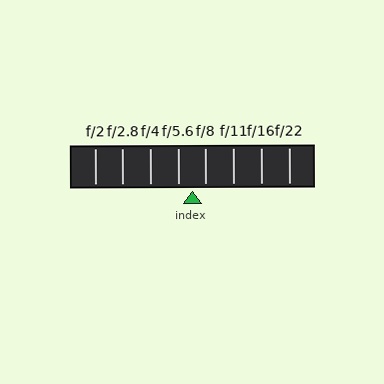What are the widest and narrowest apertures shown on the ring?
The widest aperture shown is f/2 and the narrowest is f/22.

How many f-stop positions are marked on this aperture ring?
There are 8 f-stop positions marked.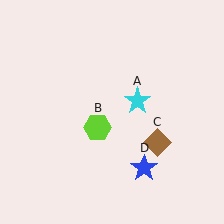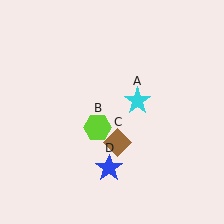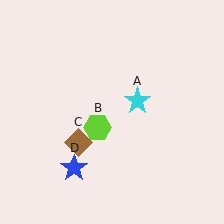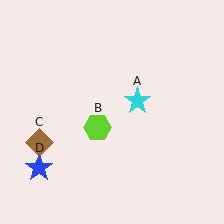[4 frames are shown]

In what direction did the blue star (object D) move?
The blue star (object D) moved left.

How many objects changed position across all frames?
2 objects changed position: brown diamond (object C), blue star (object D).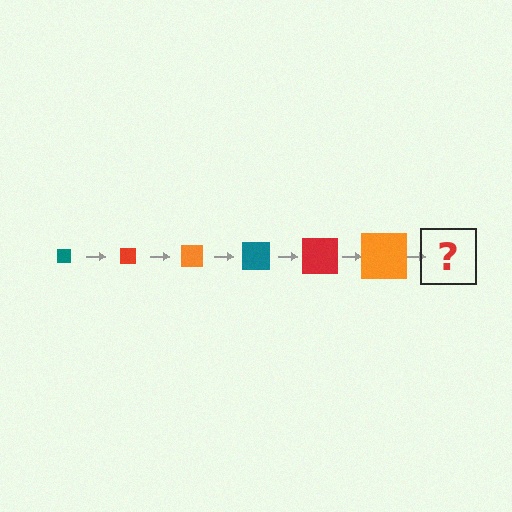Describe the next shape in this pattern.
It should be a teal square, larger than the previous one.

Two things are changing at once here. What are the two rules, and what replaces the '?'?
The two rules are that the square grows larger each step and the color cycles through teal, red, and orange. The '?' should be a teal square, larger than the previous one.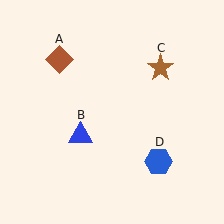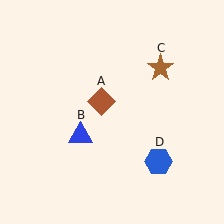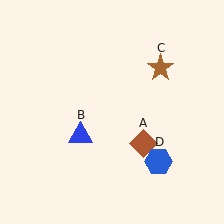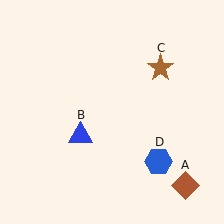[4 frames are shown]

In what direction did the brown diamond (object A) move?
The brown diamond (object A) moved down and to the right.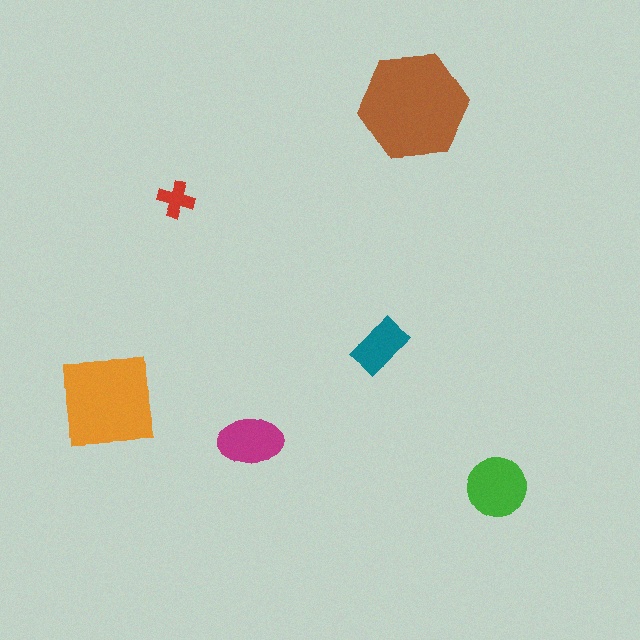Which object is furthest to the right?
The green circle is rightmost.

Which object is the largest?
The brown hexagon.